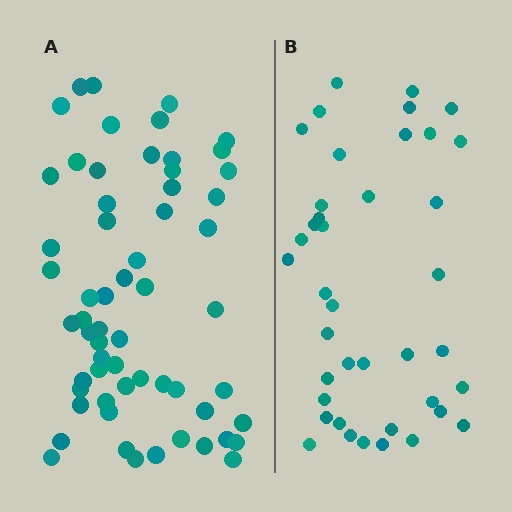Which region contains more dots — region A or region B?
Region A (the left region) has more dots.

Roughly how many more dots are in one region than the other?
Region A has approximately 20 more dots than region B.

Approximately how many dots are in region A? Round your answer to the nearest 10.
About 60 dots.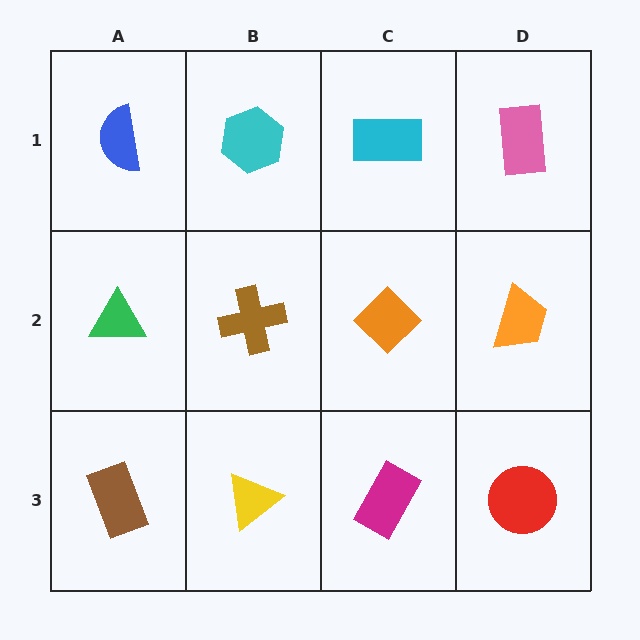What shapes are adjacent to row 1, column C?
An orange diamond (row 2, column C), a cyan hexagon (row 1, column B), a pink rectangle (row 1, column D).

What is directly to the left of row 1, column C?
A cyan hexagon.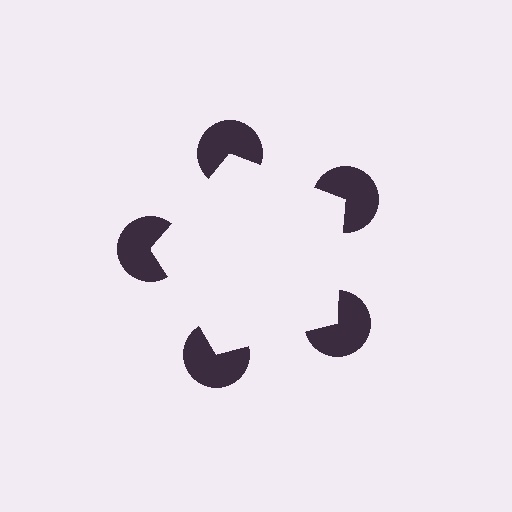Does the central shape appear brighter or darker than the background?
It typically appears slightly brighter than the background, even though no actual brightness change is drawn.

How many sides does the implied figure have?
5 sides.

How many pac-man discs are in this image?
There are 5 — one at each vertex of the illusory pentagon.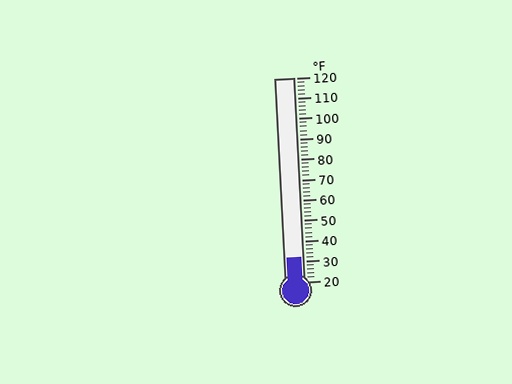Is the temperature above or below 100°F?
The temperature is below 100°F.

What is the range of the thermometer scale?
The thermometer scale ranges from 20°F to 120°F.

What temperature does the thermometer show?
The thermometer shows approximately 32°F.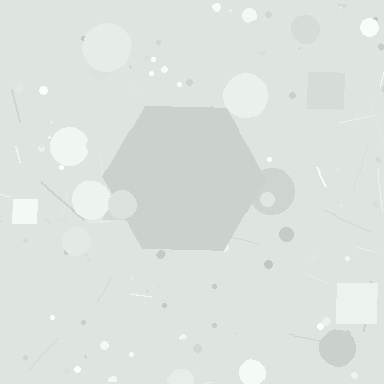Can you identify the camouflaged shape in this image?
The camouflaged shape is a hexagon.